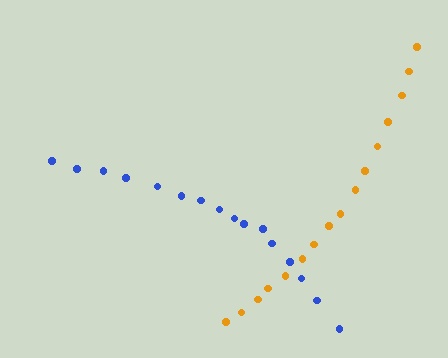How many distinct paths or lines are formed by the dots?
There are 2 distinct paths.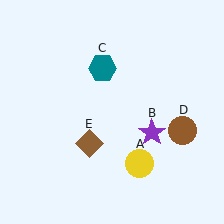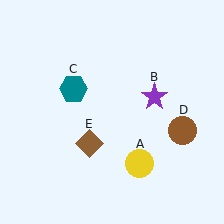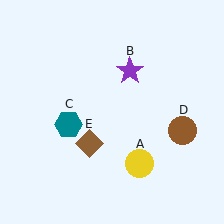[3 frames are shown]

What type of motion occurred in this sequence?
The purple star (object B), teal hexagon (object C) rotated counterclockwise around the center of the scene.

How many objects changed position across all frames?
2 objects changed position: purple star (object B), teal hexagon (object C).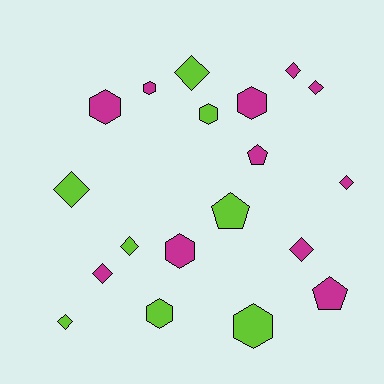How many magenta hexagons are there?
There are 4 magenta hexagons.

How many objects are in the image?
There are 19 objects.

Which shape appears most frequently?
Diamond, with 9 objects.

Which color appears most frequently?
Magenta, with 11 objects.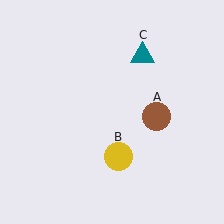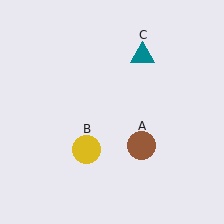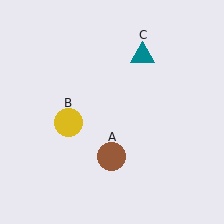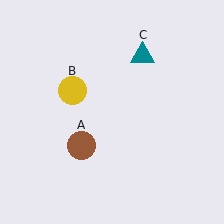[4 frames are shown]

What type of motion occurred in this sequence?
The brown circle (object A), yellow circle (object B) rotated clockwise around the center of the scene.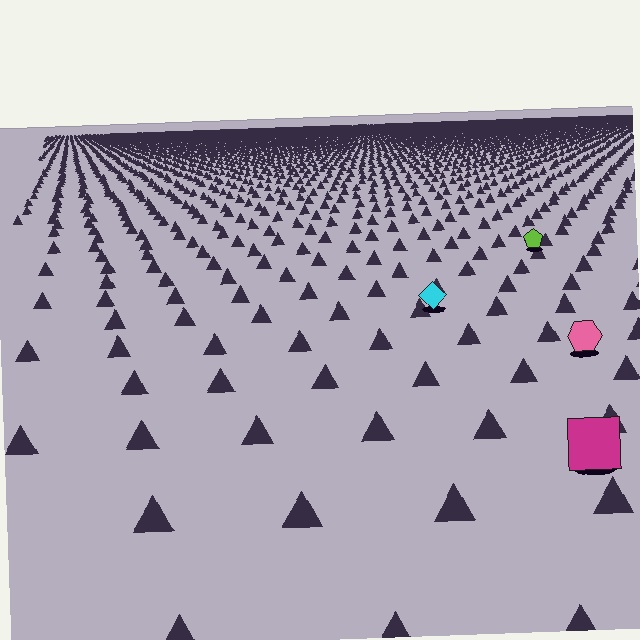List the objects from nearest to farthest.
From nearest to farthest: the magenta square, the pink hexagon, the cyan diamond, the lime pentagon.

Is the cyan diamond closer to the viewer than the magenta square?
No. The magenta square is closer — you can tell from the texture gradient: the ground texture is coarser near it.